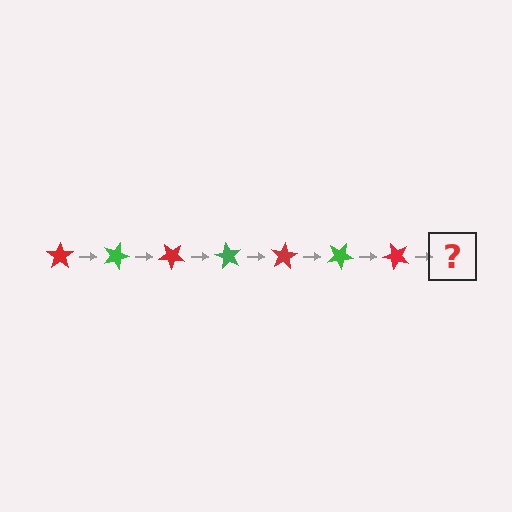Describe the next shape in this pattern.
It should be a green star, rotated 140 degrees from the start.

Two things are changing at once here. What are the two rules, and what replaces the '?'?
The two rules are that it rotates 20 degrees each step and the color cycles through red and green. The '?' should be a green star, rotated 140 degrees from the start.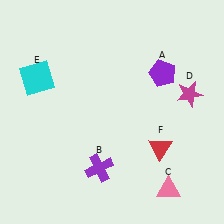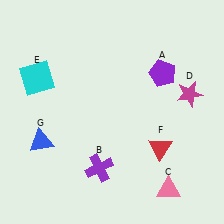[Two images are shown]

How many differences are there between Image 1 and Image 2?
There is 1 difference between the two images.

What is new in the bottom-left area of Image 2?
A blue triangle (G) was added in the bottom-left area of Image 2.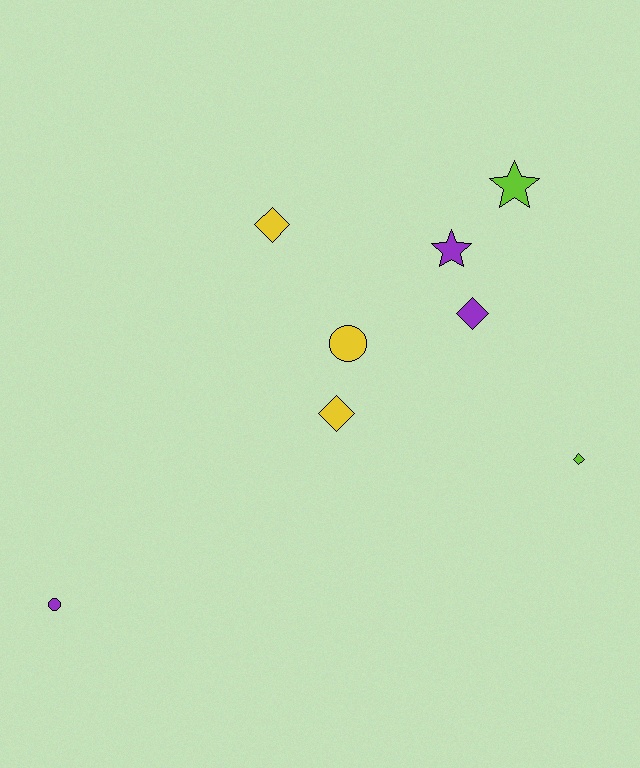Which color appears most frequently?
Purple, with 3 objects.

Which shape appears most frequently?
Diamond, with 4 objects.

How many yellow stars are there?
There are no yellow stars.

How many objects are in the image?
There are 8 objects.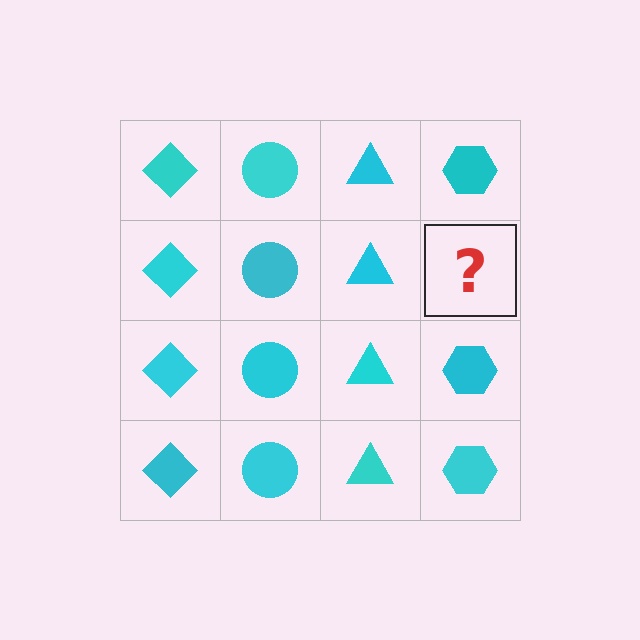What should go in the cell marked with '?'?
The missing cell should contain a cyan hexagon.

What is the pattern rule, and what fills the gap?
The rule is that each column has a consistent shape. The gap should be filled with a cyan hexagon.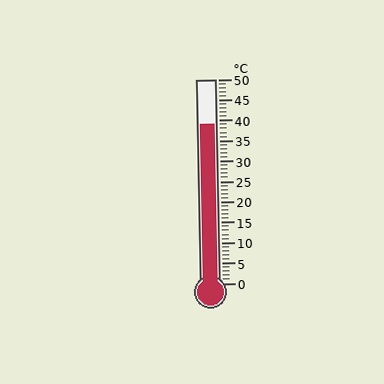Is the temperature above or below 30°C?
The temperature is above 30°C.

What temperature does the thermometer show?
The thermometer shows approximately 39°C.